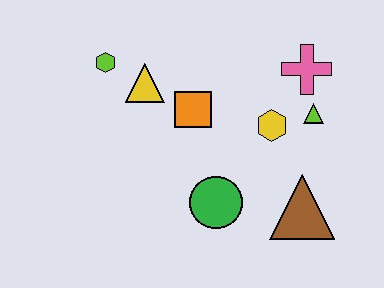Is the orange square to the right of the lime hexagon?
Yes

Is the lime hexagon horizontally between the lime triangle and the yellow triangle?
No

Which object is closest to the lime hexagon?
The yellow triangle is closest to the lime hexagon.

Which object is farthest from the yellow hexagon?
The lime hexagon is farthest from the yellow hexagon.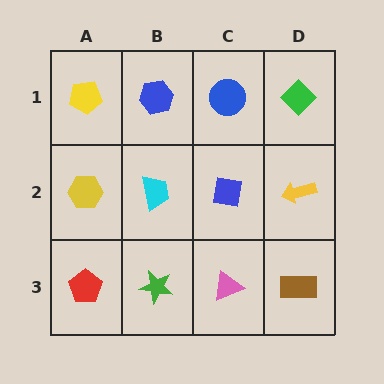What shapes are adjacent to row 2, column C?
A blue circle (row 1, column C), a pink triangle (row 3, column C), a cyan trapezoid (row 2, column B), a yellow arrow (row 2, column D).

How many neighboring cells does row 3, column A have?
2.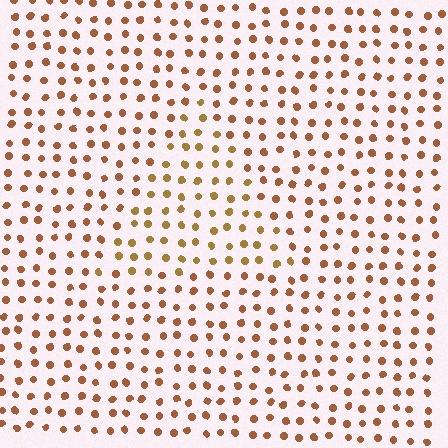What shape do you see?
I see a triangle.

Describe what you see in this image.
The image is filled with small brown elements in a uniform arrangement. A triangle-shaped region is visible where the elements are tinted to a slightly different hue, forming a subtle color boundary.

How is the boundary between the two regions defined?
The boundary is defined purely by a slight shift in hue (about 21 degrees). Spacing, size, and orientation are identical on both sides.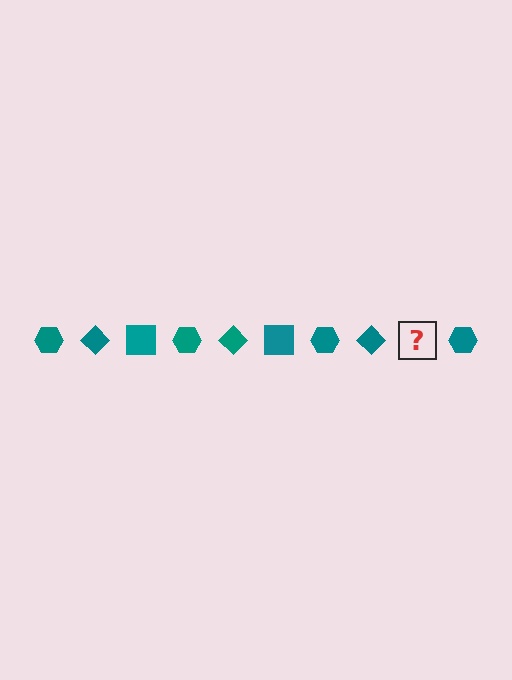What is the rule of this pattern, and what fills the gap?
The rule is that the pattern cycles through hexagon, diamond, square shapes in teal. The gap should be filled with a teal square.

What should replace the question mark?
The question mark should be replaced with a teal square.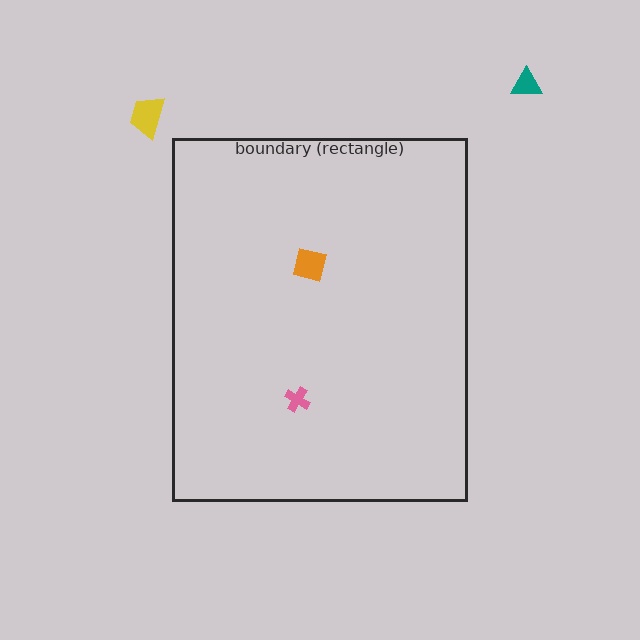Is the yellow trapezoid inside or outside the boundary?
Outside.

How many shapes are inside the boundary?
2 inside, 2 outside.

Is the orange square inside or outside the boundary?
Inside.